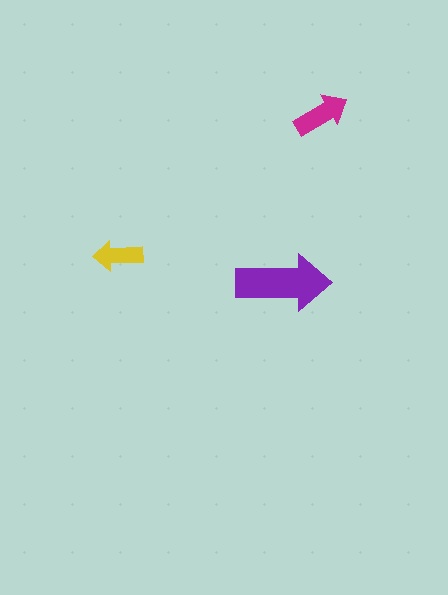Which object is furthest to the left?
The yellow arrow is leftmost.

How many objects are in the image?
There are 3 objects in the image.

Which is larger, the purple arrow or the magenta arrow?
The purple one.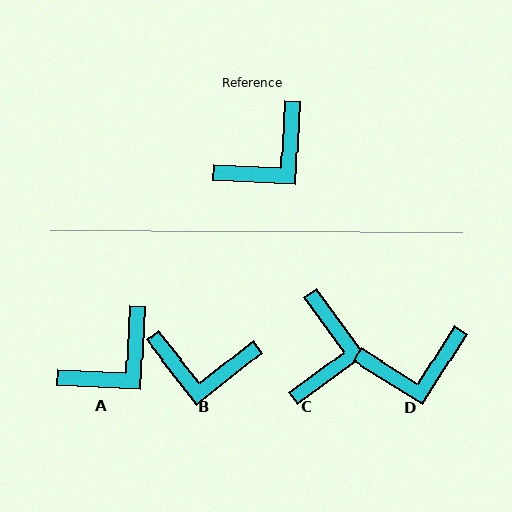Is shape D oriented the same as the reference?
No, it is off by about 29 degrees.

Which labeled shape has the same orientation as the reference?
A.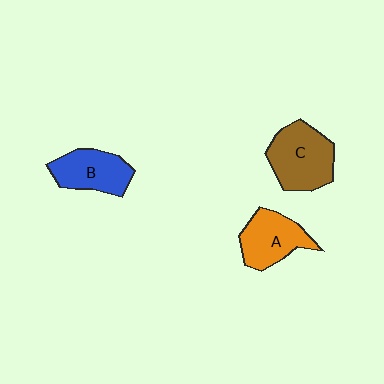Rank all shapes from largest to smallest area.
From largest to smallest: C (brown), A (orange), B (blue).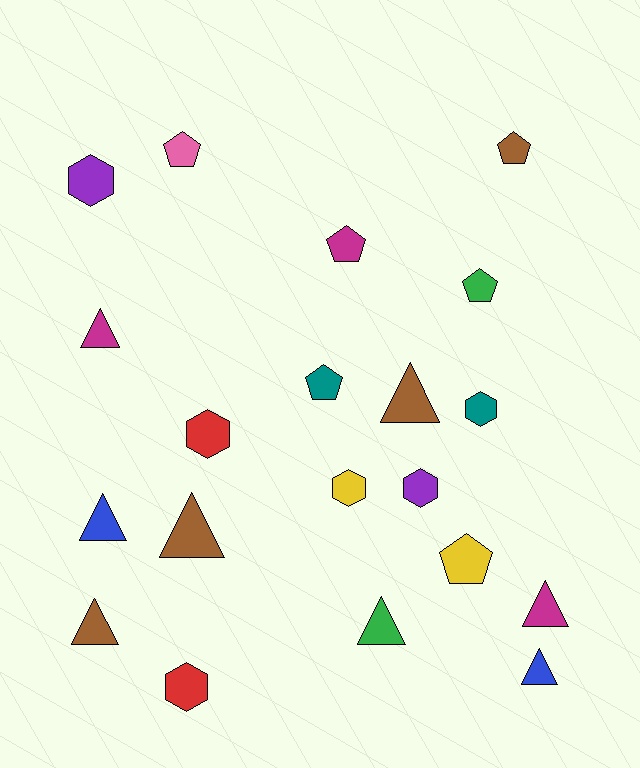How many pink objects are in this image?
There is 1 pink object.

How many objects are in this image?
There are 20 objects.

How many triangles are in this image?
There are 8 triangles.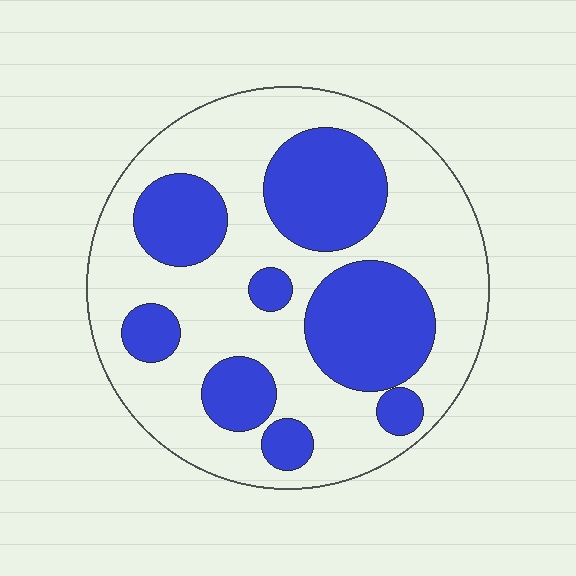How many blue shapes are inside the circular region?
8.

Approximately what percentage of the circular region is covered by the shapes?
Approximately 35%.